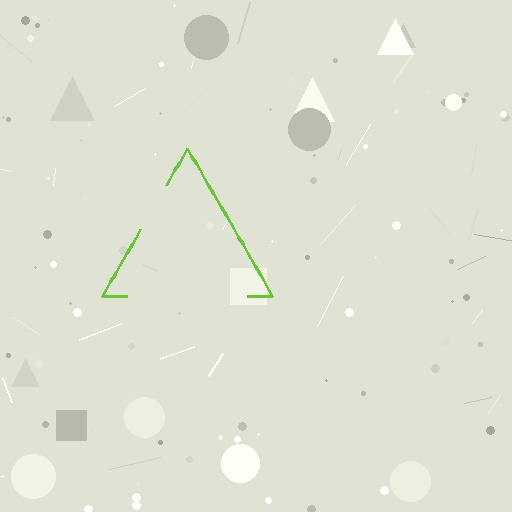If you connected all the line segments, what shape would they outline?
They would outline a triangle.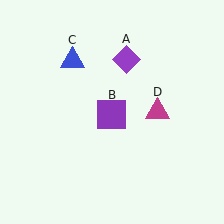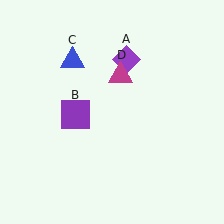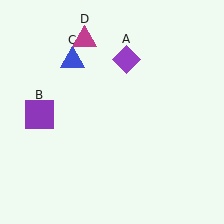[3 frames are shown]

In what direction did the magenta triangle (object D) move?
The magenta triangle (object D) moved up and to the left.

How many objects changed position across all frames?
2 objects changed position: purple square (object B), magenta triangle (object D).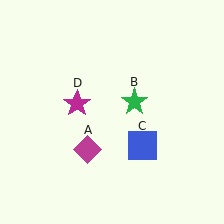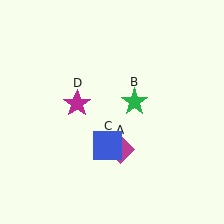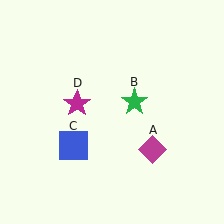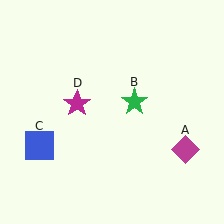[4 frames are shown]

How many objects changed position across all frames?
2 objects changed position: magenta diamond (object A), blue square (object C).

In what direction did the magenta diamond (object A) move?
The magenta diamond (object A) moved right.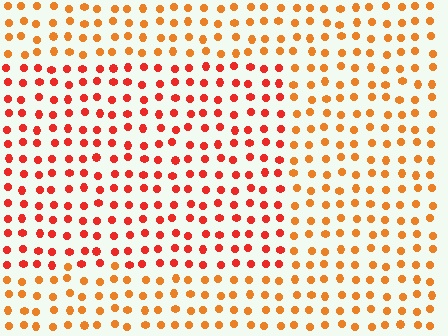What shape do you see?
I see a rectangle.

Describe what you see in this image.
The image is filled with small orange elements in a uniform arrangement. A rectangle-shaped region is visible where the elements are tinted to a slightly different hue, forming a subtle color boundary.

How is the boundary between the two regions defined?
The boundary is defined purely by a slight shift in hue (about 27 degrees). Spacing, size, and orientation are identical on both sides.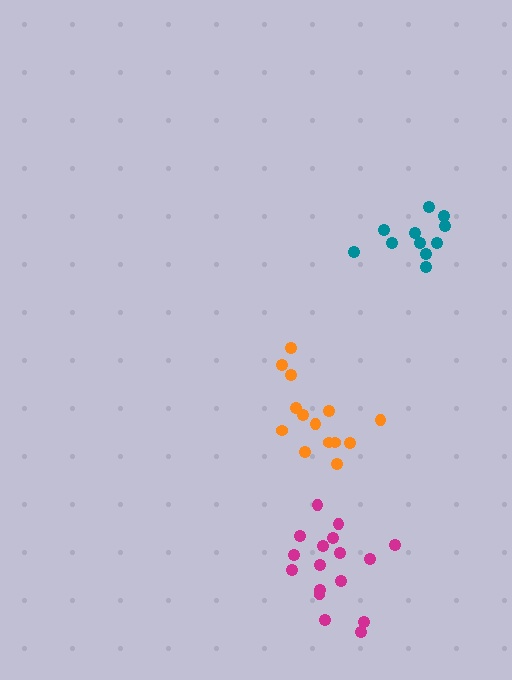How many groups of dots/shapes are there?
There are 3 groups.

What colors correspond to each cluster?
The clusters are colored: orange, teal, magenta.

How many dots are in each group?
Group 1: 14 dots, Group 2: 11 dots, Group 3: 17 dots (42 total).